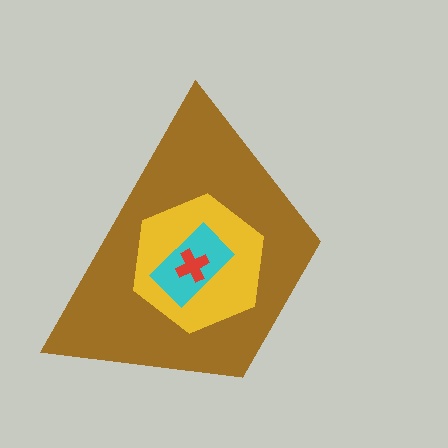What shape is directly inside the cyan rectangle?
The red cross.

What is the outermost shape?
The brown trapezoid.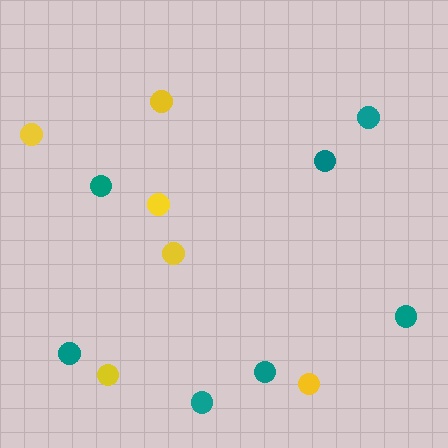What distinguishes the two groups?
There are 2 groups: one group of teal circles (7) and one group of yellow circles (6).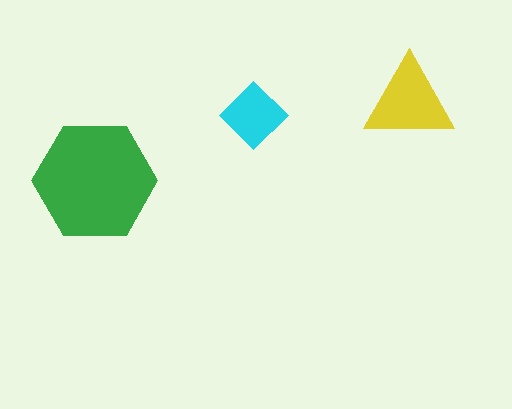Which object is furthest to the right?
The yellow triangle is rightmost.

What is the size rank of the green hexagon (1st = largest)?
1st.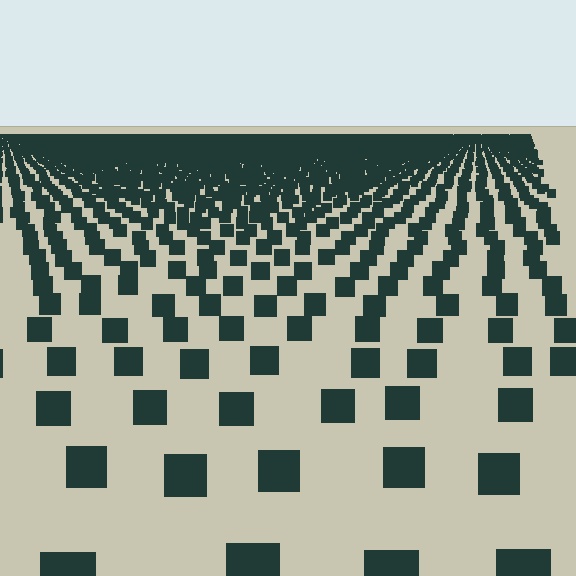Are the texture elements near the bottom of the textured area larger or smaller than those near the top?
Larger. Near the bottom, elements are closer to the viewer and appear at a bigger on-screen size.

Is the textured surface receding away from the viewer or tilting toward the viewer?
The surface is receding away from the viewer. Texture elements get smaller and denser toward the top.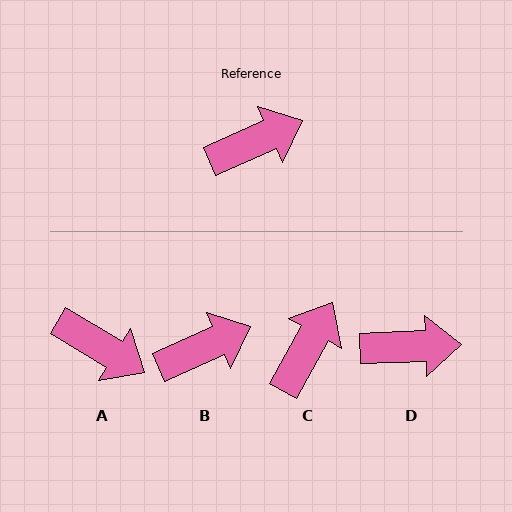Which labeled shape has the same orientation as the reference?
B.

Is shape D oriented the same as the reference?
No, it is off by about 22 degrees.